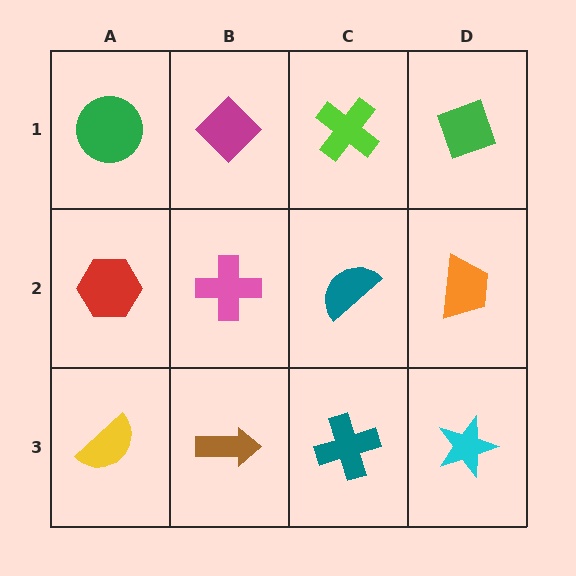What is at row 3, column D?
A cyan star.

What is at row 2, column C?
A teal semicircle.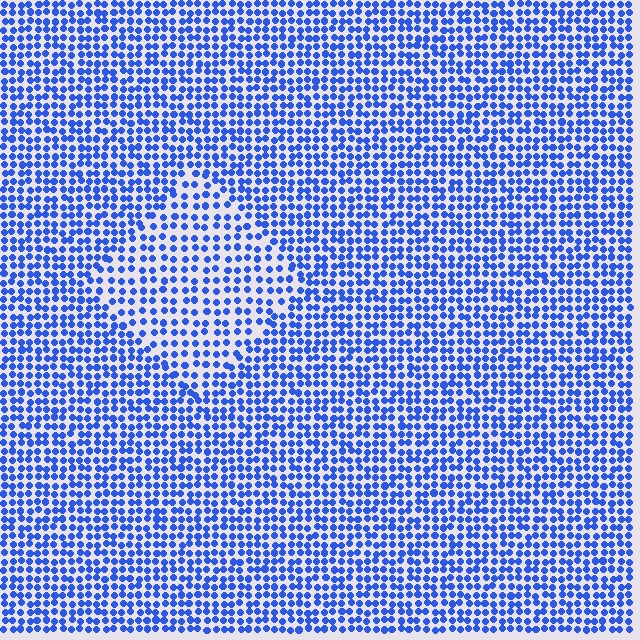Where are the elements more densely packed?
The elements are more densely packed outside the diamond boundary.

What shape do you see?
I see a diamond.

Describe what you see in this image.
The image contains small blue elements arranged at two different densities. A diamond-shaped region is visible where the elements are less densely packed than the surrounding area.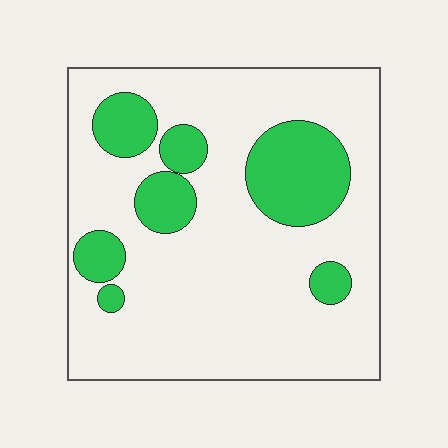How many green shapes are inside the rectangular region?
7.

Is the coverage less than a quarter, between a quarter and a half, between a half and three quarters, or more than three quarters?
Less than a quarter.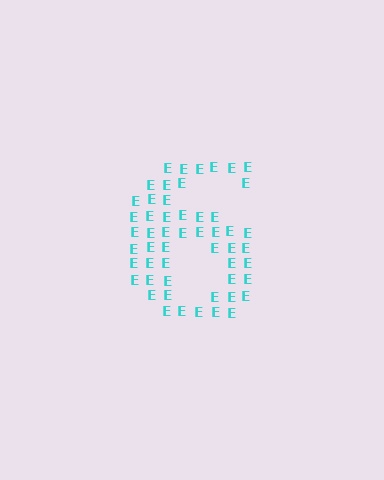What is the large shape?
The large shape is the digit 6.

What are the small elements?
The small elements are letter E's.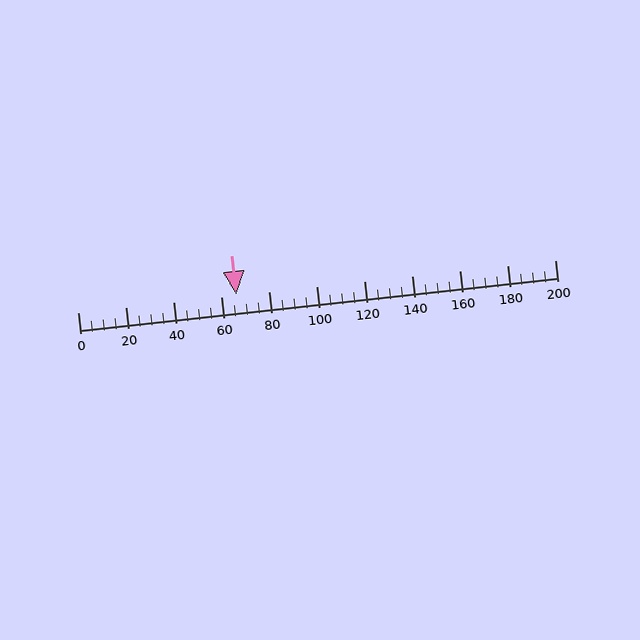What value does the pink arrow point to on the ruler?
The pink arrow points to approximately 66.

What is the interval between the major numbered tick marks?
The major tick marks are spaced 20 units apart.